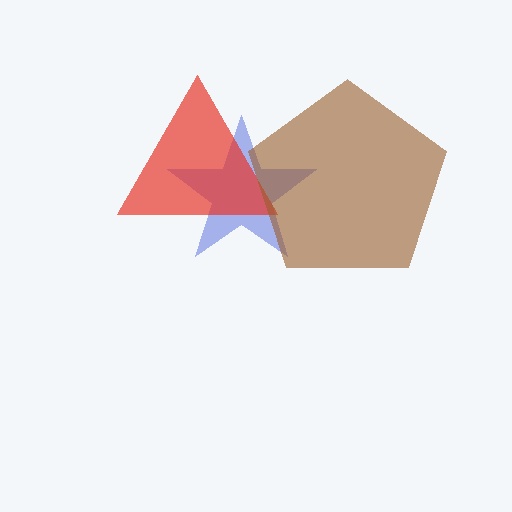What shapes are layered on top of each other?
The layered shapes are: a blue star, a red triangle, a brown pentagon.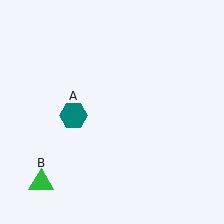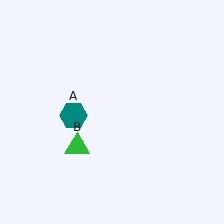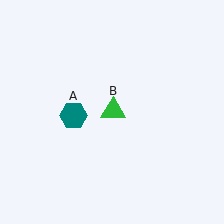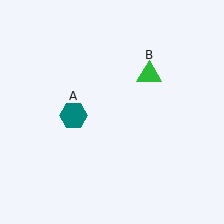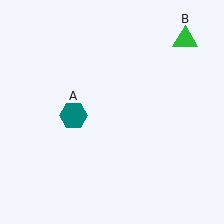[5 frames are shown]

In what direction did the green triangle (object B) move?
The green triangle (object B) moved up and to the right.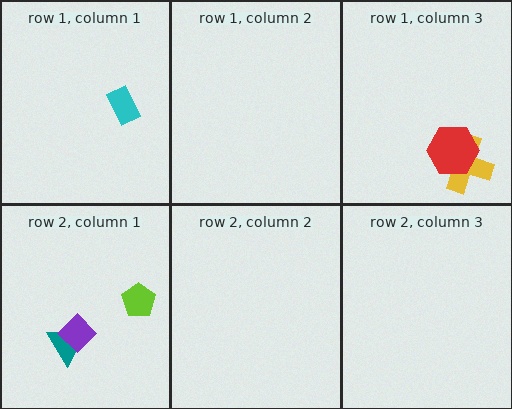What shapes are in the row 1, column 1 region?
The cyan rectangle.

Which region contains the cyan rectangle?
The row 1, column 1 region.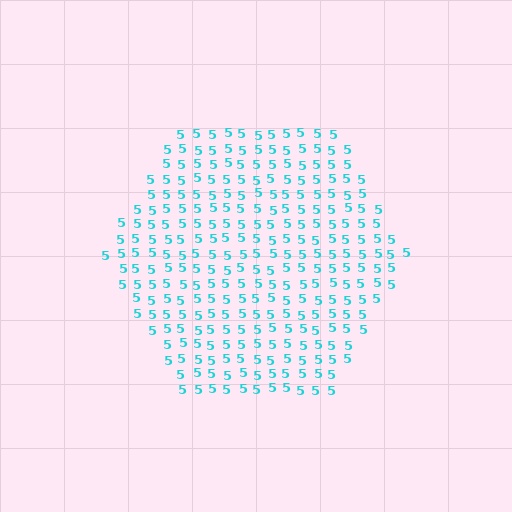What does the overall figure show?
The overall figure shows a hexagon.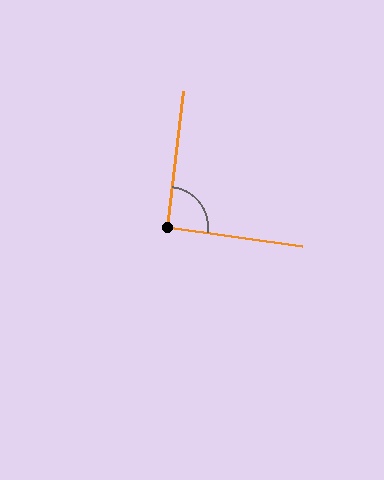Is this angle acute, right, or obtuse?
It is approximately a right angle.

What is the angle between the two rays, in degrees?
Approximately 91 degrees.